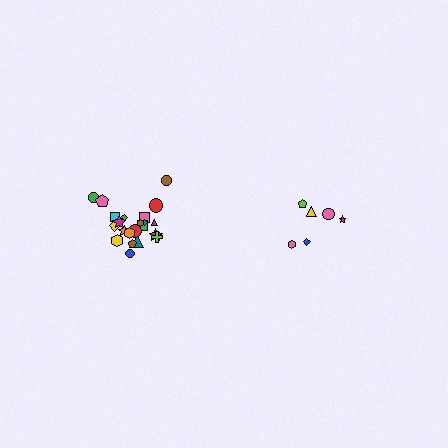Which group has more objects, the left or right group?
The left group.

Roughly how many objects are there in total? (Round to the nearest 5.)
Roughly 30 objects in total.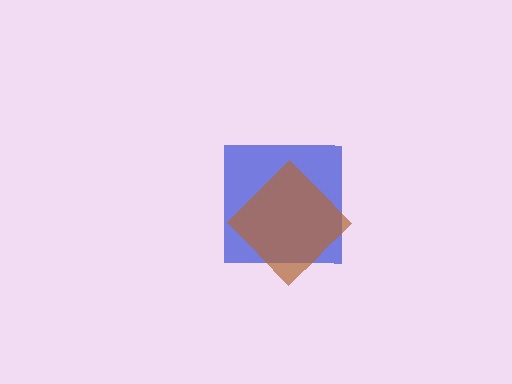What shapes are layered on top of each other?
The layered shapes are: a blue square, a brown diamond.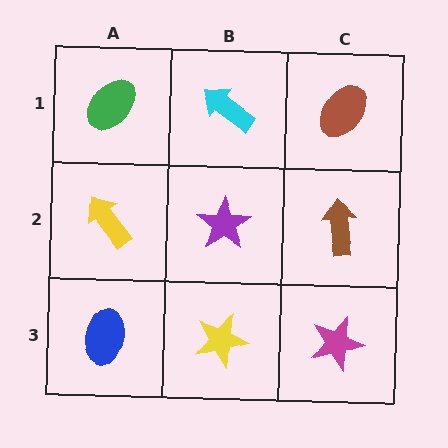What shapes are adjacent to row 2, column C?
A brown ellipse (row 1, column C), a magenta star (row 3, column C), a purple star (row 2, column B).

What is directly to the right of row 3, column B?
A magenta star.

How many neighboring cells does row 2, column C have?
3.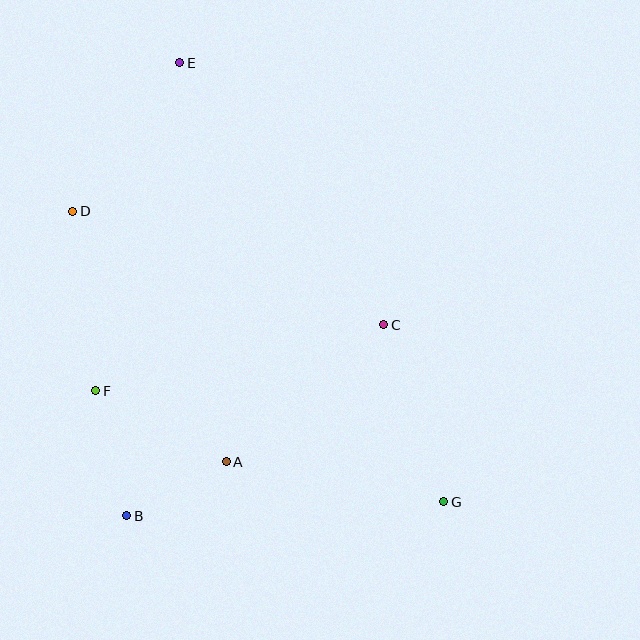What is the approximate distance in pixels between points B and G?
The distance between B and G is approximately 317 pixels.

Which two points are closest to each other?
Points A and B are closest to each other.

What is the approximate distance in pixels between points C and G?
The distance between C and G is approximately 187 pixels.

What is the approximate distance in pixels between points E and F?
The distance between E and F is approximately 339 pixels.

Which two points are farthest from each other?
Points E and G are farthest from each other.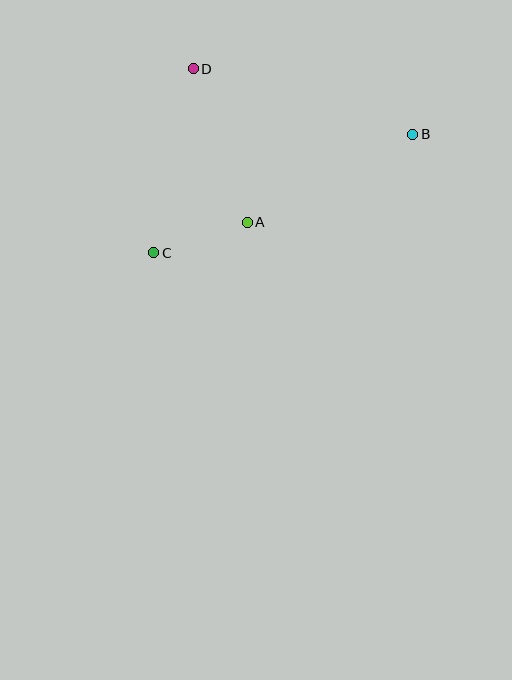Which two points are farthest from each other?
Points B and C are farthest from each other.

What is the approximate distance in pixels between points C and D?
The distance between C and D is approximately 188 pixels.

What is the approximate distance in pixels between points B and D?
The distance between B and D is approximately 229 pixels.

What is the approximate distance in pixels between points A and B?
The distance between A and B is approximately 187 pixels.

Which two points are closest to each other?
Points A and C are closest to each other.